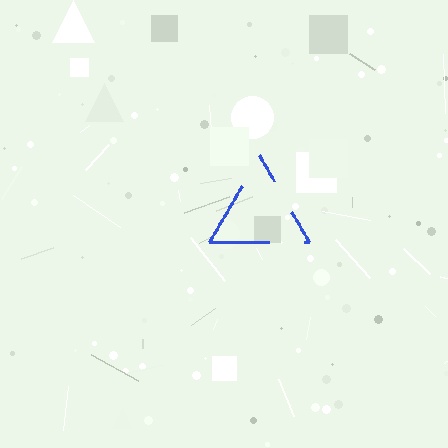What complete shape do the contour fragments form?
The contour fragments form a triangle.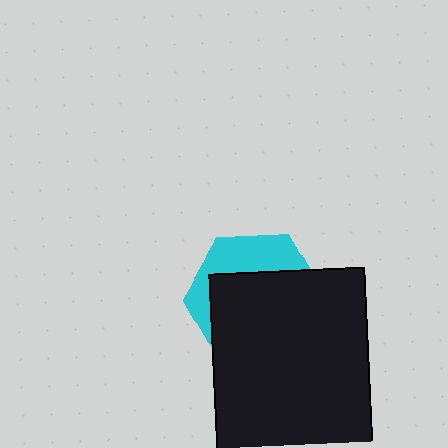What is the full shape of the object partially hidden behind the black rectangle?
The partially hidden object is a cyan hexagon.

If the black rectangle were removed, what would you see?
You would see the complete cyan hexagon.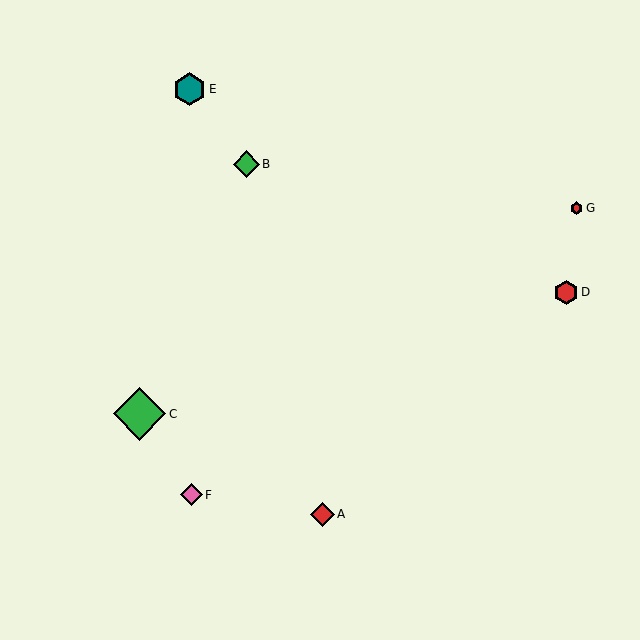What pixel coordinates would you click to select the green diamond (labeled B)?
Click at (246, 164) to select the green diamond B.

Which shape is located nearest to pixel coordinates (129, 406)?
The green diamond (labeled C) at (140, 414) is nearest to that location.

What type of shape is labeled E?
Shape E is a teal hexagon.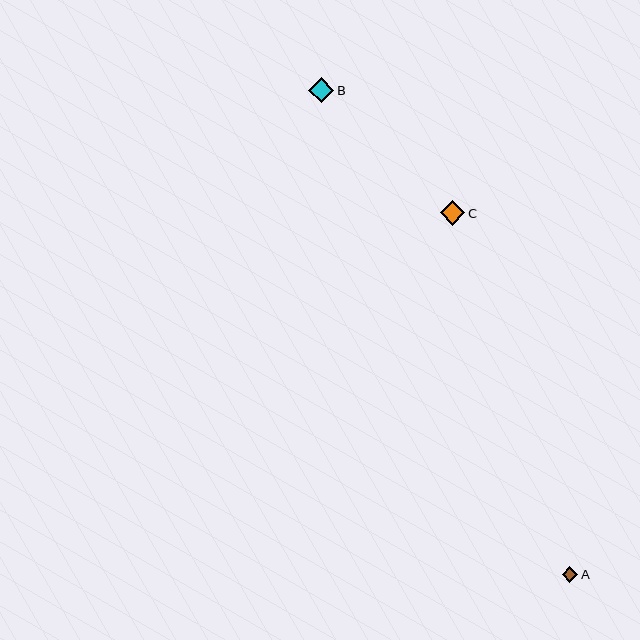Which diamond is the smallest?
Diamond A is the smallest with a size of approximately 16 pixels.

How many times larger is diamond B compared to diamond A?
Diamond B is approximately 1.6 times the size of diamond A.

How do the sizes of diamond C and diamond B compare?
Diamond C and diamond B are approximately the same size.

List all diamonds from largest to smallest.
From largest to smallest: C, B, A.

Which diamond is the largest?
Diamond C is the largest with a size of approximately 25 pixels.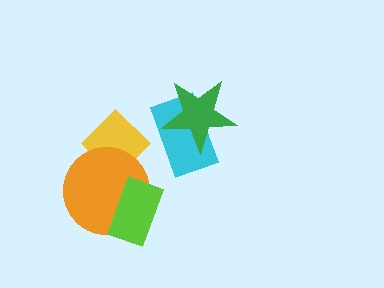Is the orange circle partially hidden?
Yes, it is partially covered by another shape.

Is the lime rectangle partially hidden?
No, no other shape covers it.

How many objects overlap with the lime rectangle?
1 object overlaps with the lime rectangle.